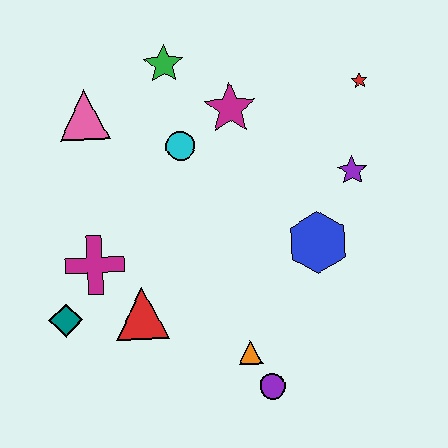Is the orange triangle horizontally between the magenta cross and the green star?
No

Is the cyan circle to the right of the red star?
No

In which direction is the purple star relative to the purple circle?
The purple star is above the purple circle.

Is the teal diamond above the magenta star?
No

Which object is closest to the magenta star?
The cyan circle is closest to the magenta star.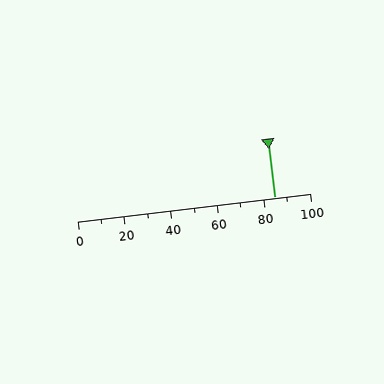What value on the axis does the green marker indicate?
The marker indicates approximately 85.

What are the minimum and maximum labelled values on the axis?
The axis runs from 0 to 100.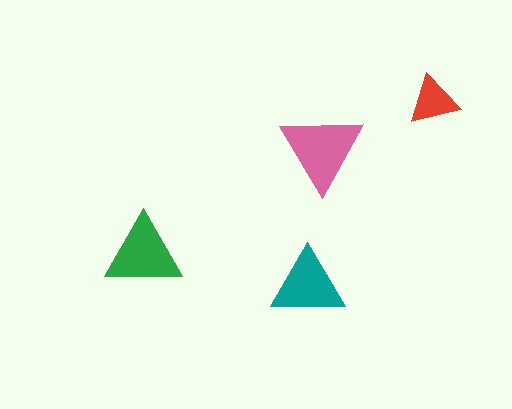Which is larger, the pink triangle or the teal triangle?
The pink one.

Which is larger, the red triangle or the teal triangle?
The teal one.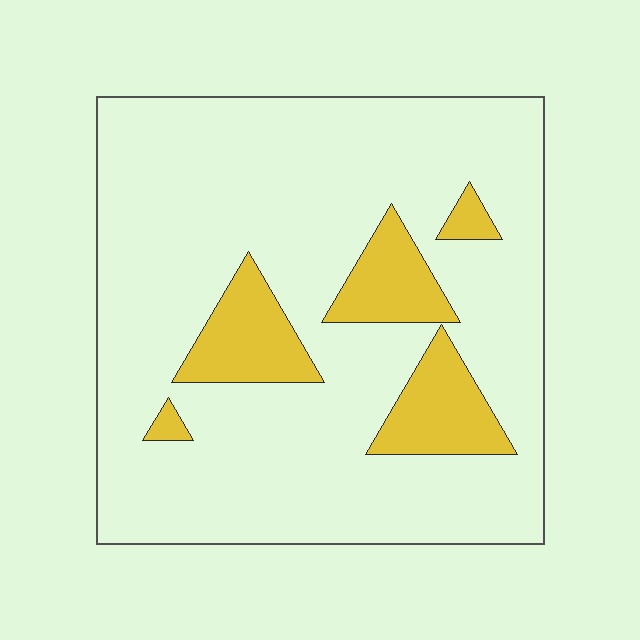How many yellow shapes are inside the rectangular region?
5.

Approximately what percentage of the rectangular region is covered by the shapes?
Approximately 15%.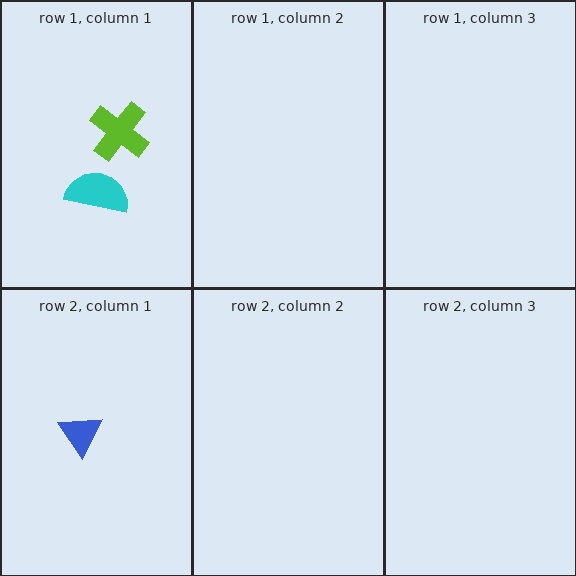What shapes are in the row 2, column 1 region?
The blue triangle.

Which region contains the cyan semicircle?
The row 1, column 1 region.